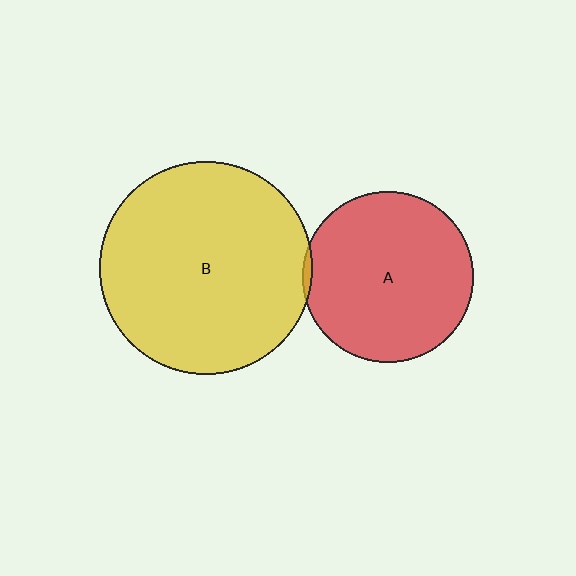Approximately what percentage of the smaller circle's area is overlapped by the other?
Approximately 5%.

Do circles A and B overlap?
Yes.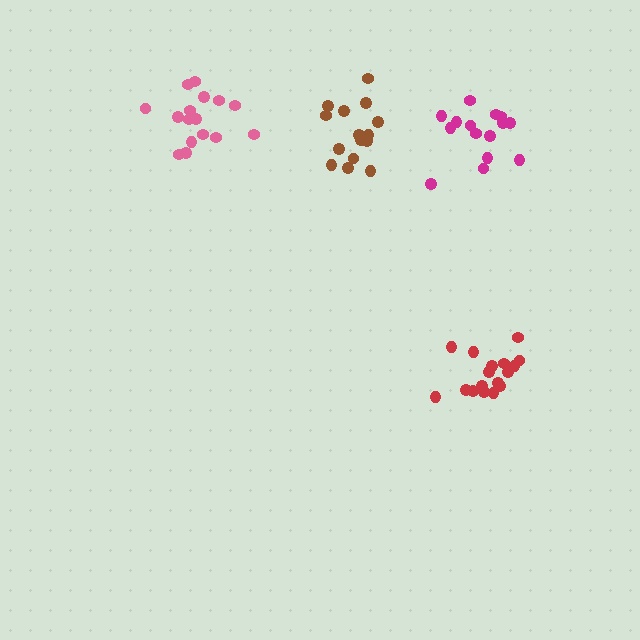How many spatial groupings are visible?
There are 4 spatial groupings.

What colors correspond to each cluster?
The clusters are colored: brown, red, magenta, pink.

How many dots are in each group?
Group 1: 15 dots, Group 2: 17 dots, Group 3: 15 dots, Group 4: 16 dots (63 total).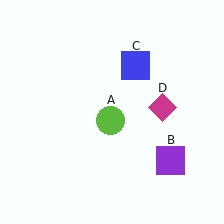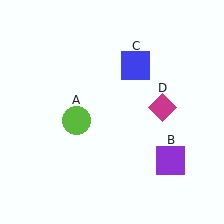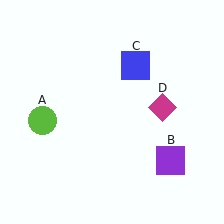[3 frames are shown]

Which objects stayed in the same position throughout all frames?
Purple square (object B) and blue square (object C) and magenta diamond (object D) remained stationary.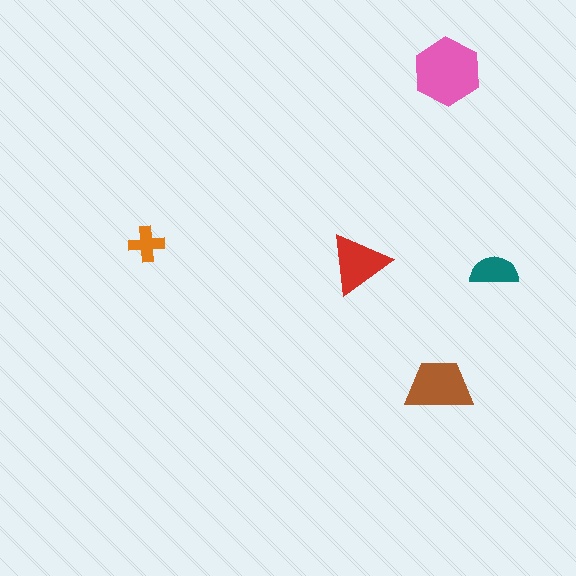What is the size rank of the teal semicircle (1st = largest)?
4th.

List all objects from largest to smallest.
The pink hexagon, the brown trapezoid, the red triangle, the teal semicircle, the orange cross.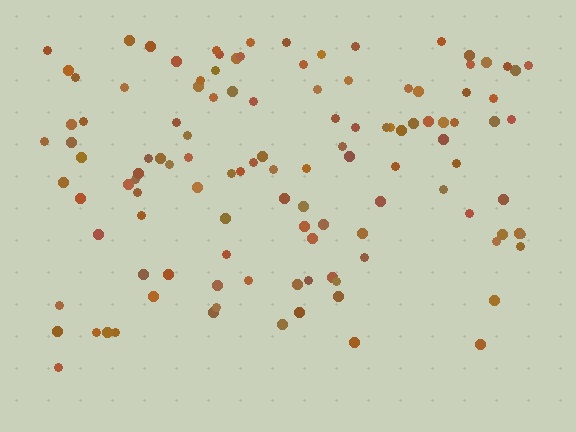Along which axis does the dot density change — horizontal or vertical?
Vertical.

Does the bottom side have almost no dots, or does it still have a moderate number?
Still a moderate number, just noticeably fewer than the top.